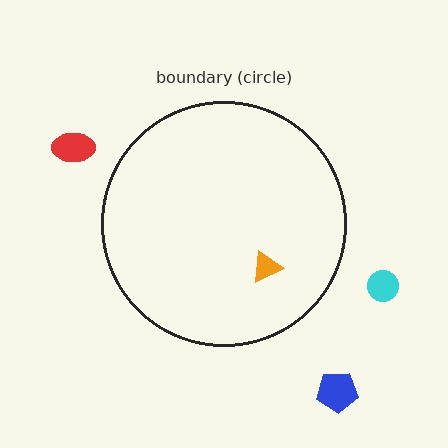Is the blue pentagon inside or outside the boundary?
Outside.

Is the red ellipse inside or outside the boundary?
Outside.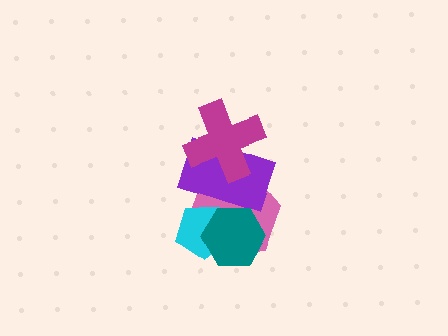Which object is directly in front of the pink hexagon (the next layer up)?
The purple rectangle is directly in front of the pink hexagon.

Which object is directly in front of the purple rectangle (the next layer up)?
The cyan pentagon is directly in front of the purple rectangle.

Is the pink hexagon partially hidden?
Yes, it is partially covered by another shape.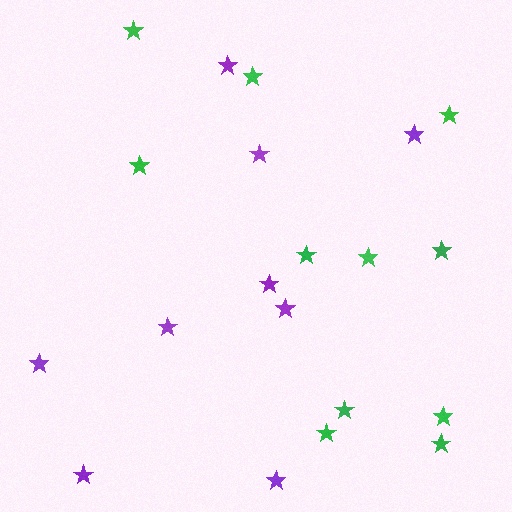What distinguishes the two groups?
There are 2 groups: one group of purple stars (9) and one group of green stars (11).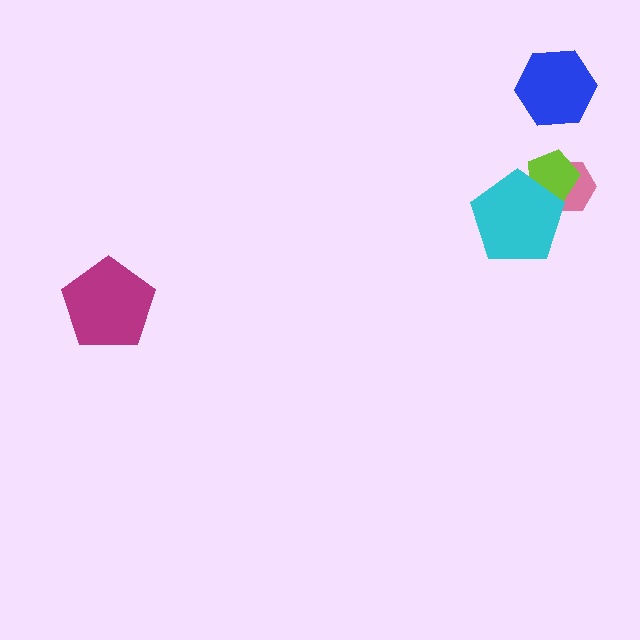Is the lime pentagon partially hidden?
Yes, it is partially covered by another shape.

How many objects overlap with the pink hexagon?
2 objects overlap with the pink hexagon.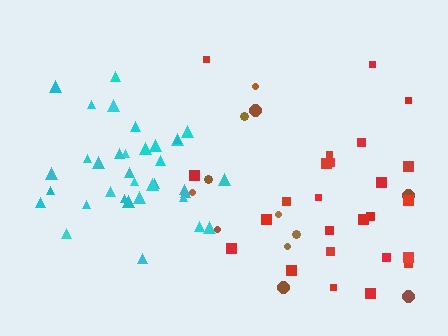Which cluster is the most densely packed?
Cyan.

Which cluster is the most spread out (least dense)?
Brown.